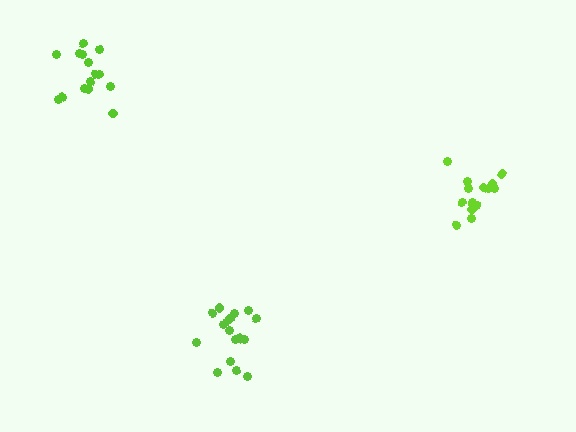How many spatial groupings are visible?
There are 3 spatial groupings.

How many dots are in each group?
Group 1: 18 dots, Group 2: 15 dots, Group 3: 14 dots (47 total).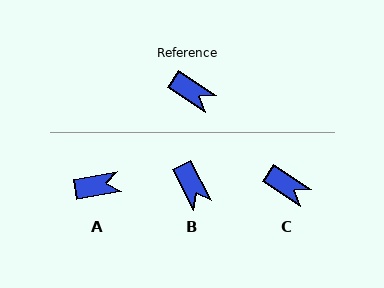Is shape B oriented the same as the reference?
No, it is off by about 30 degrees.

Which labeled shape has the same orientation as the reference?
C.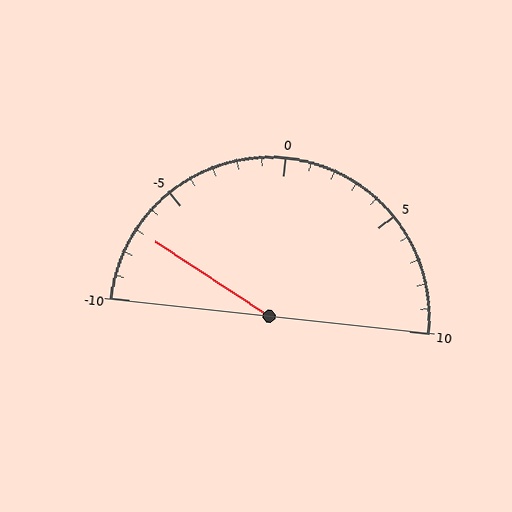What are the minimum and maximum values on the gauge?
The gauge ranges from -10 to 10.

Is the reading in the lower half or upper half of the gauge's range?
The reading is in the lower half of the range (-10 to 10).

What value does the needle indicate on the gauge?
The needle indicates approximately -7.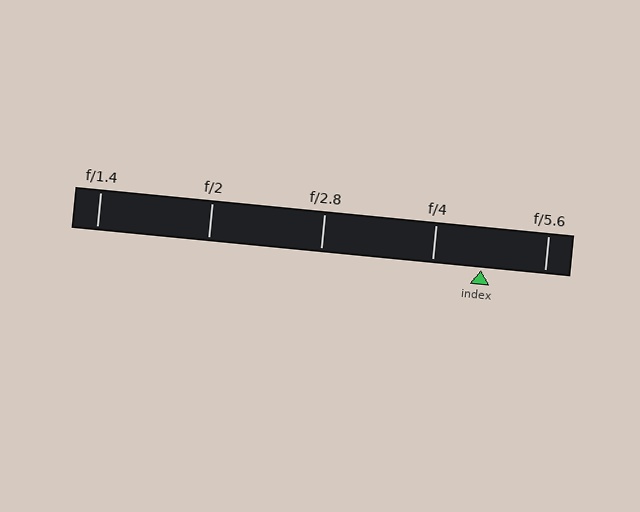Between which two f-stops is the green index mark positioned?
The index mark is between f/4 and f/5.6.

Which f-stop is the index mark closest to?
The index mark is closest to f/4.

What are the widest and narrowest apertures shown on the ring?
The widest aperture shown is f/1.4 and the narrowest is f/5.6.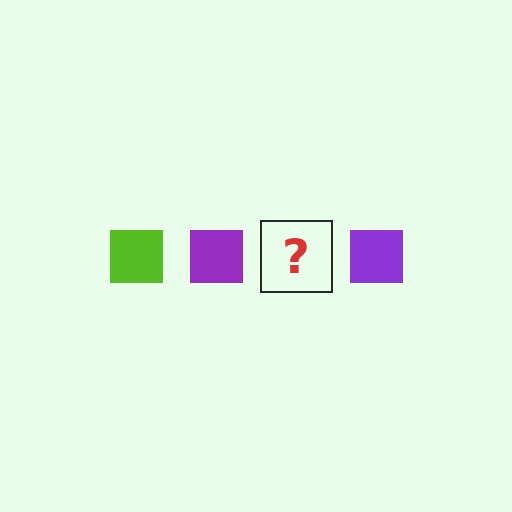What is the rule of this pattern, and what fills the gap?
The rule is that the pattern cycles through lime, purple squares. The gap should be filled with a lime square.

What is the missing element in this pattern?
The missing element is a lime square.